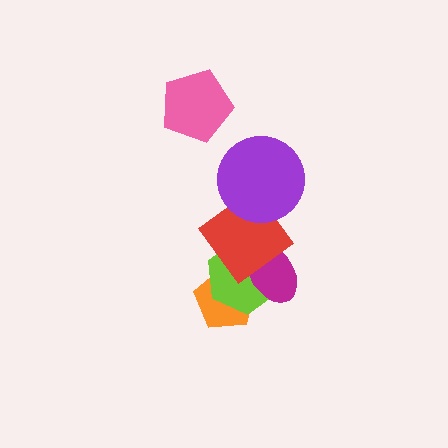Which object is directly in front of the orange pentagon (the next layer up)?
The lime hexagon is directly in front of the orange pentagon.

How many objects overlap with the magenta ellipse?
3 objects overlap with the magenta ellipse.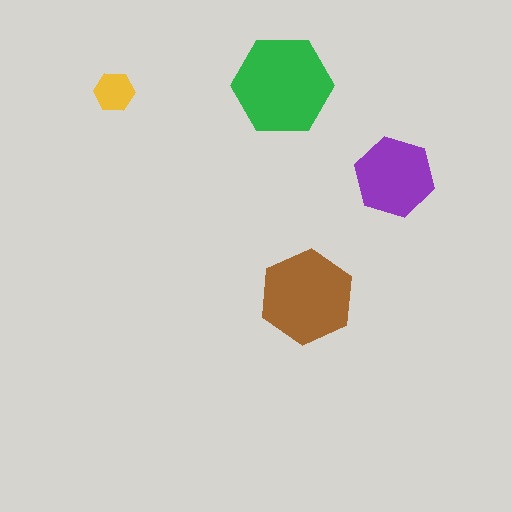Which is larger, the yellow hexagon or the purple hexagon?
The purple one.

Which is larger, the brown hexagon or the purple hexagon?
The brown one.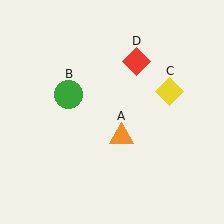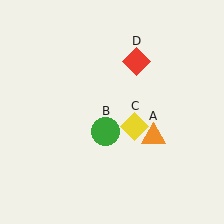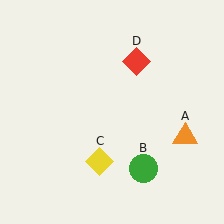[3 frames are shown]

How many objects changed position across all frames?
3 objects changed position: orange triangle (object A), green circle (object B), yellow diamond (object C).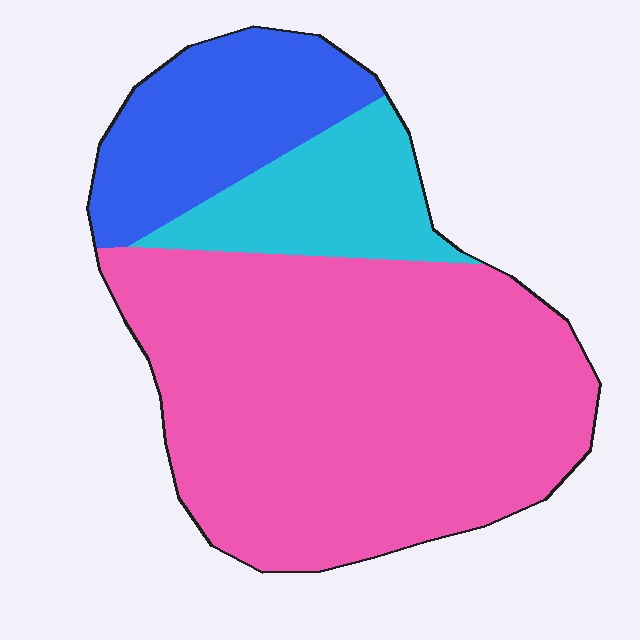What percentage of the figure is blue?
Blue covers roughly 20% of the figure.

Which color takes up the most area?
Pink, at roughly 65%.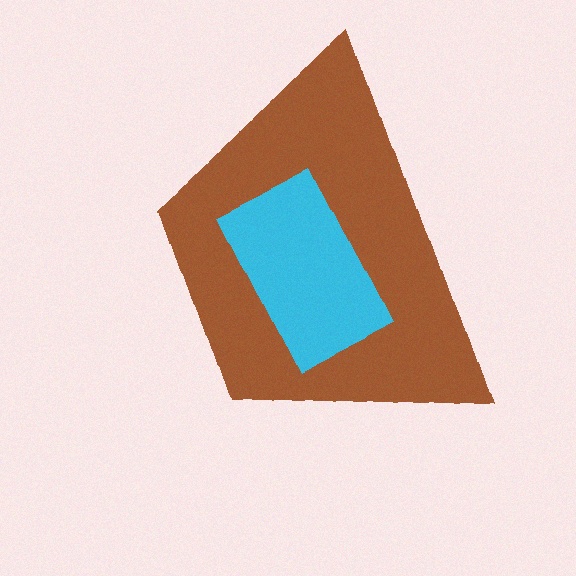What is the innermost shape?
The cyan rectangle.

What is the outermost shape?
The brown trapezoid.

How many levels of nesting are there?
2.